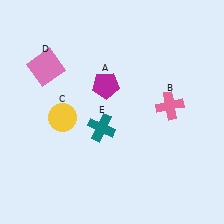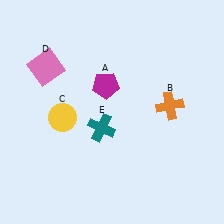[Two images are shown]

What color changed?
The cross (B) changed from pink in Image 1 to orange in Image 2.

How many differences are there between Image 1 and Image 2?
There is 1 difference between the two images.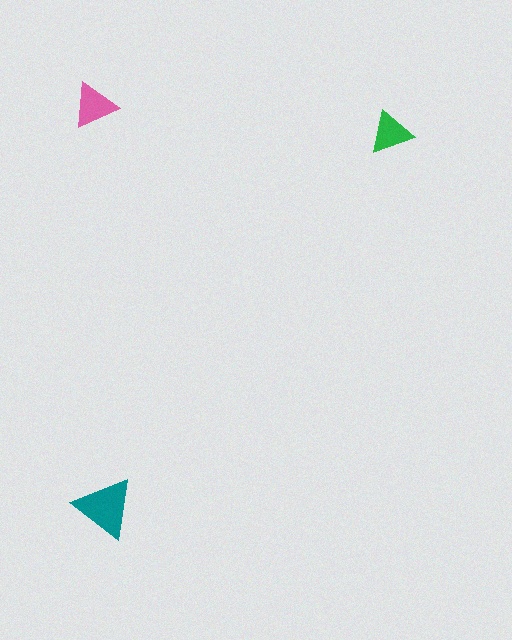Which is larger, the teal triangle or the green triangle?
The teal one.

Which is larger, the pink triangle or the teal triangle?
The teal one.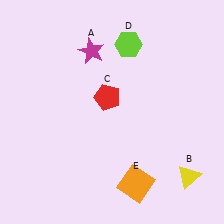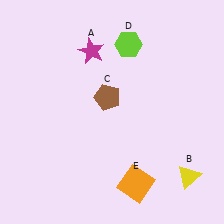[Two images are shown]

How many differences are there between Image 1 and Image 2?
There is 1 difference between the two images.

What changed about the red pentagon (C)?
In Image 1, C is red. In Image 2, it changed to brown.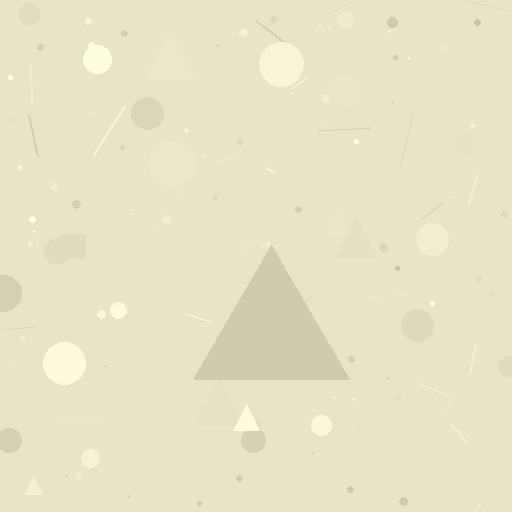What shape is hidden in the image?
A triangle is hidden in the image.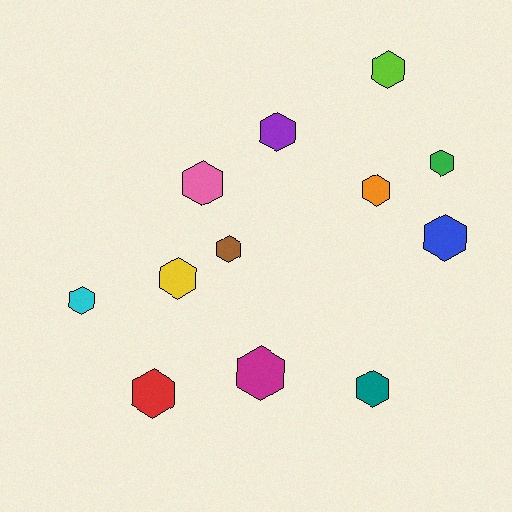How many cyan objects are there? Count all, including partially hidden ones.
There is 1 cyan object.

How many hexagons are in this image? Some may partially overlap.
There are 12 hexagons.